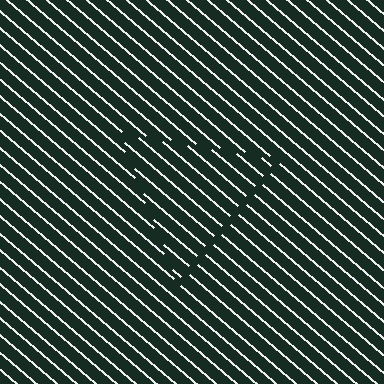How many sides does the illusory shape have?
3 sides — the line-ends trace a triangle.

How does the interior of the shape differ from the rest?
The interior of the shape contains the same grating, shifted by half a period — the contour is defined by the phase discontinuity where line-ends from the inner and outer gratings abut.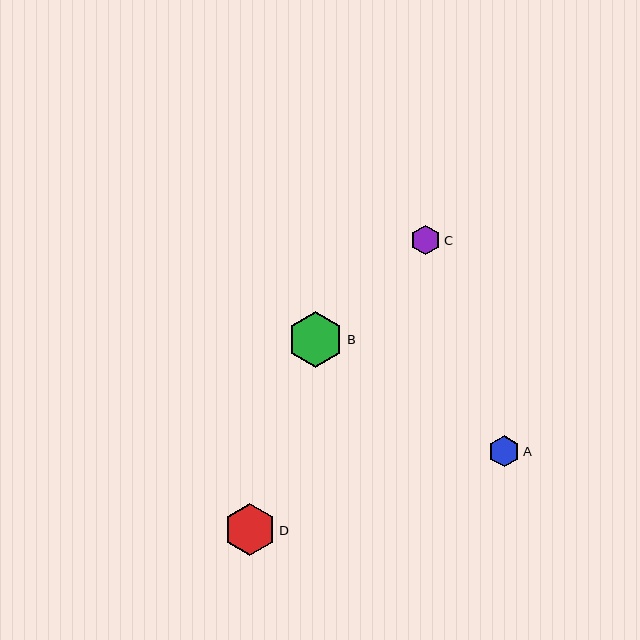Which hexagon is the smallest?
Hexagon C is the smallest with a size of approximately 30 pixels.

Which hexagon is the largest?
Hexagon B is the largest with a size of approximately 56 pixels.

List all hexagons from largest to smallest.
From largest to smallest: B, D, A, C.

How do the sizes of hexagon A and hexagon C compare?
Hexagon A and hexagon C are approximately the same size.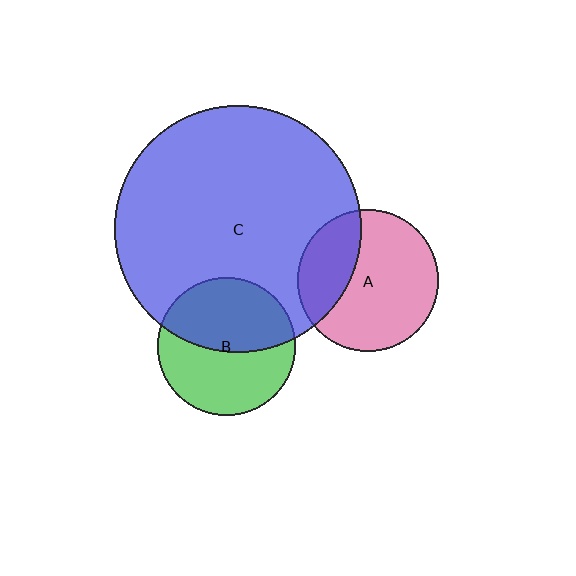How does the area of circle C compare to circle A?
Approximately 3.1 times.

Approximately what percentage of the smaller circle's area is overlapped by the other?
Approximately 50%.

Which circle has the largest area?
Circle C (blue).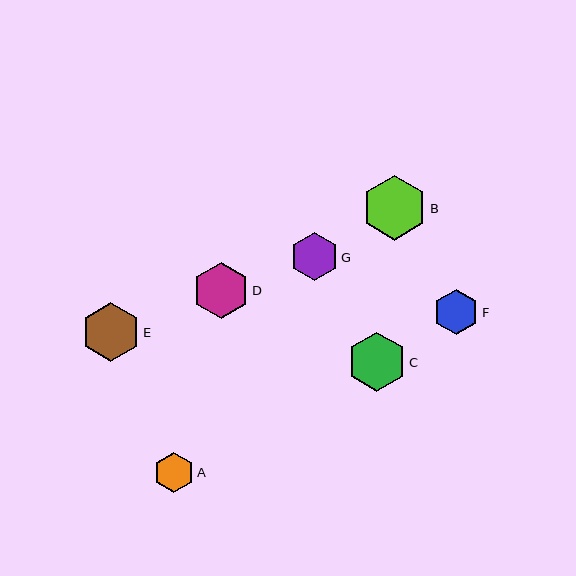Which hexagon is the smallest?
Hexagon A is the smallest with a size of approximately 40 pixels.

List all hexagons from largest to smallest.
From largest to smallest: B, E, C, D, G, F, A.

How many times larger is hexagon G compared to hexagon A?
Hexagon G is approximately 1.2 times the size of hexagon A.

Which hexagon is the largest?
Hexagon B is the largest with a size of approximately 64 pixels.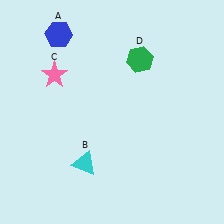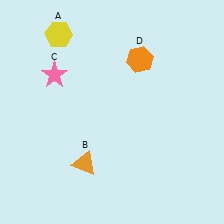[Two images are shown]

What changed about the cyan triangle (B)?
In Image 1, B is cyan. In Image 2, it changed to orange.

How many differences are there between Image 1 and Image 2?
There are 3 differences between the two images.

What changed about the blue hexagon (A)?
In Image 1, A is blue. In Image 2, it changed to yellow.